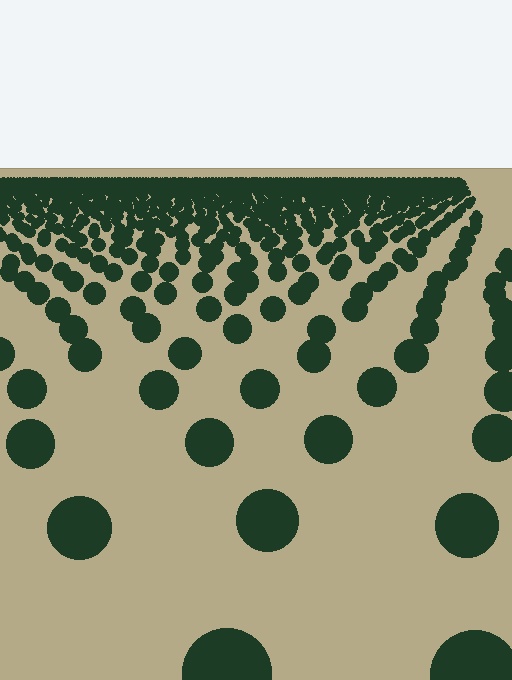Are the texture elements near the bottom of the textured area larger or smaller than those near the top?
Larger. Near the bottom, elements are closer to the viewer and appear at a bigger on-screen size.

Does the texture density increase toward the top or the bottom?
Density increases toward the top.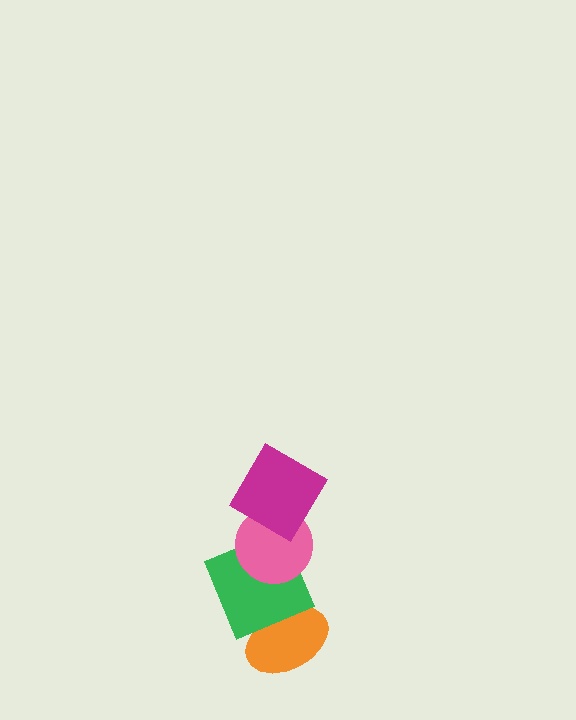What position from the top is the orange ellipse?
The orange ellipse is 4th from the top.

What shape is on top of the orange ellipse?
The green square is on top of the orange ellipse.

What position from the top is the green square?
The green square is 3rd from the top.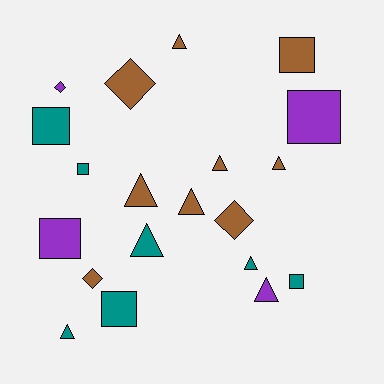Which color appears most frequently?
Brown, with 9 objects.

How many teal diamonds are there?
There are no teal diamonds.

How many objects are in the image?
There are 20 objects.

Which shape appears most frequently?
Triangle, with 9 objects.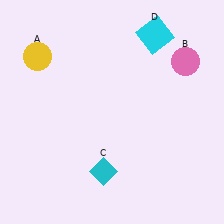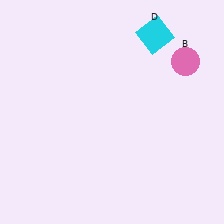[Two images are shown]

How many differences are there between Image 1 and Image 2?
There are 2 differences between the two images.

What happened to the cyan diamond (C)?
The cyan diamond (C) was removed in Image 2. It was in the bottom-left area of Image 1.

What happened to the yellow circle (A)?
The yellow circle (A) was removed in Image 2. It was in the top-left area of Image 1.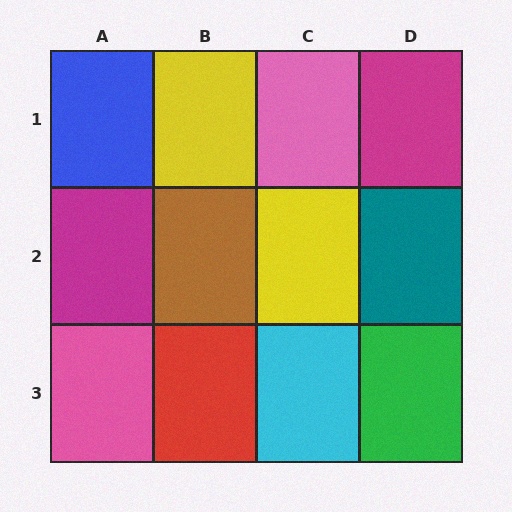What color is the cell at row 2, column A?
Magenta.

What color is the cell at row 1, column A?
Blue.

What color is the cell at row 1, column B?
Yellow.